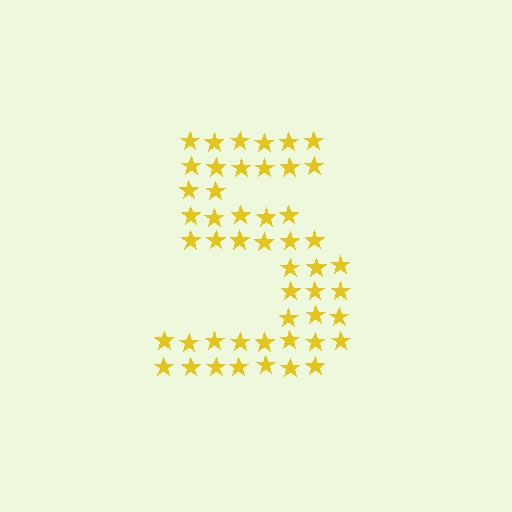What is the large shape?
The large shape is the digit 5.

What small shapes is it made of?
It is made of small stars.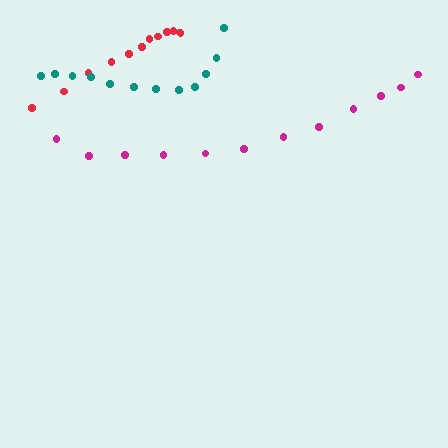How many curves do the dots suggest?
There are 3 distinct paths.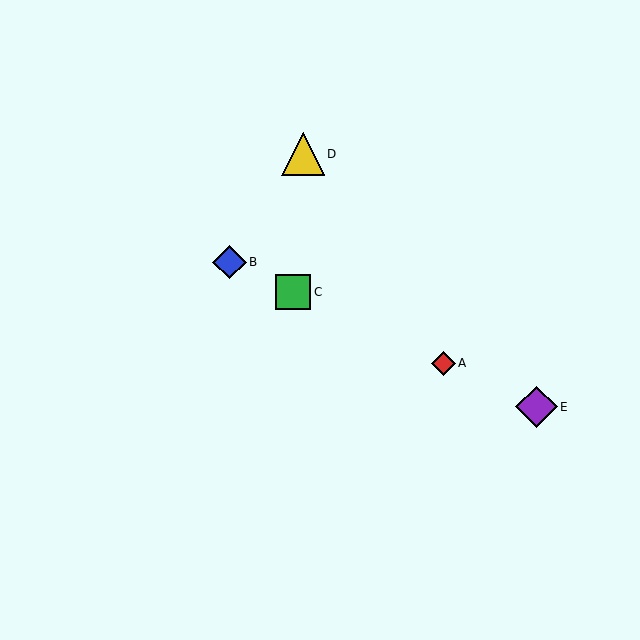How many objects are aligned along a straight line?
4 objects (A, B, C, E) are aligned along a straight line.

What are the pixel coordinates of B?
Object B is at (230, 262).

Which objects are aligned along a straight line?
Objects A, B, C, E are aligned along a straight line.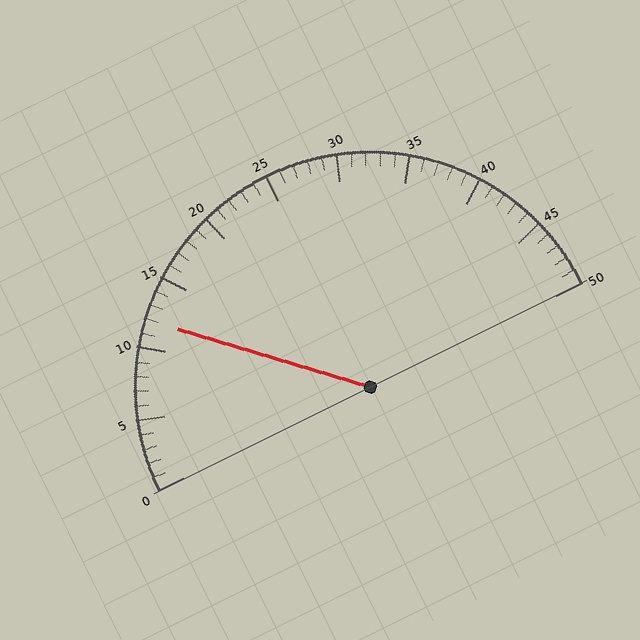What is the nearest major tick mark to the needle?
The nearest major tick mark is 10.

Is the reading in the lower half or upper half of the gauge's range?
The reading is in the lower half of the range (0 to 50).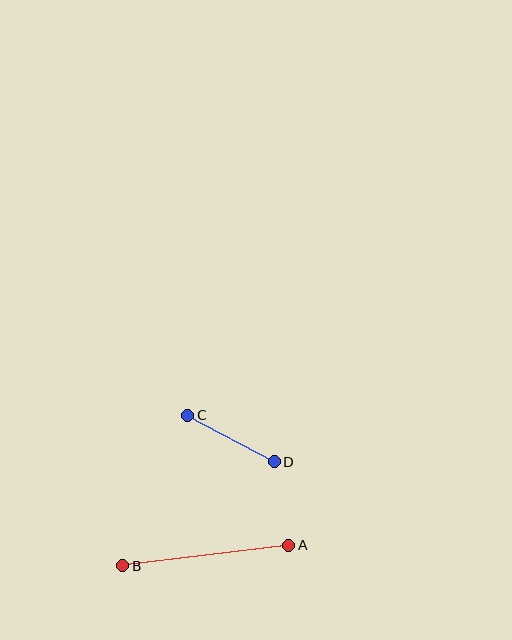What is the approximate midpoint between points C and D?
The midpoint is at approximately (231, 439) pixels.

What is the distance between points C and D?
The distance is approximately 98 pixels.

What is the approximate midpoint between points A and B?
The midpoint is at approximately (206, 556) pixels.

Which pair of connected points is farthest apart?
Points A and B are farthest apart.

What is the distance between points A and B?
The distance is approximately 167 pixels.